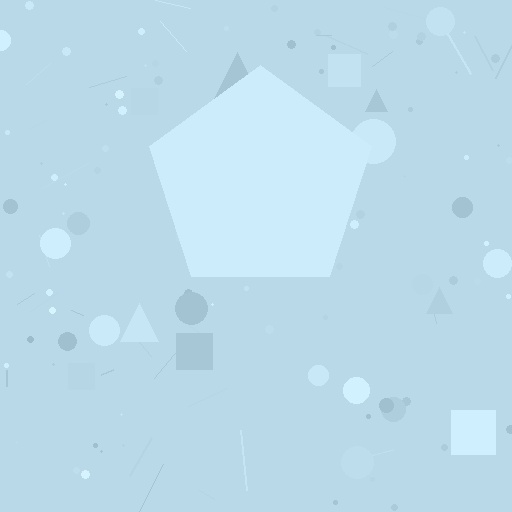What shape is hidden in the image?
A pentagon is hidden in the image.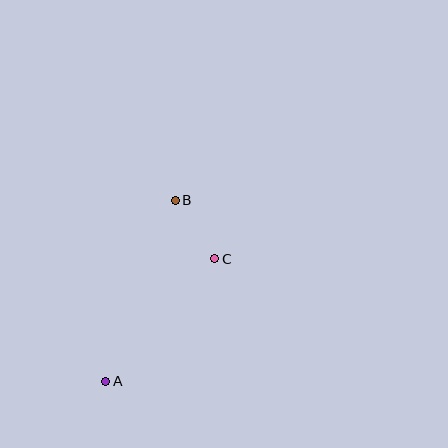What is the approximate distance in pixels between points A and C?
The distance between A and C is approximately 164 pixels.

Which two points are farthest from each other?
Points A and B are farthest from each other.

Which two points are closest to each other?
Points B and C are closest to each other.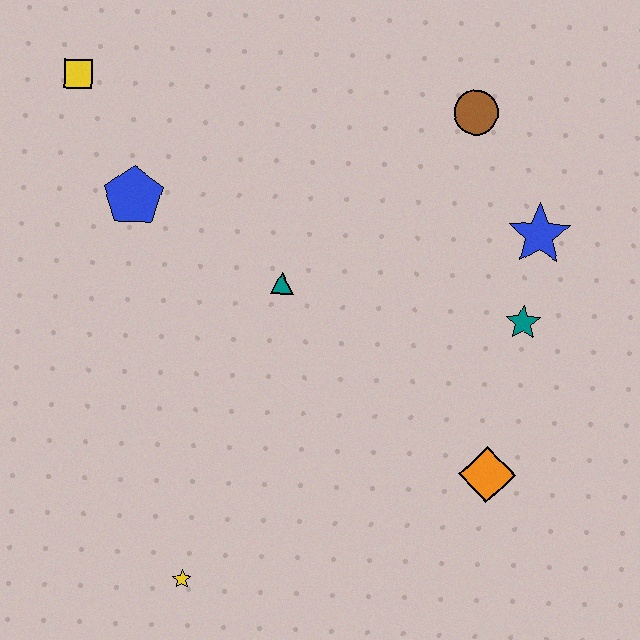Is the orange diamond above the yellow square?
No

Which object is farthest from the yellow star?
The brown circle is farthest from the yellow star.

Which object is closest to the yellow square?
The blue pentagon is closest to the yellow square.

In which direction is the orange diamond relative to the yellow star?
The orange diamond is to the right of the yellow star.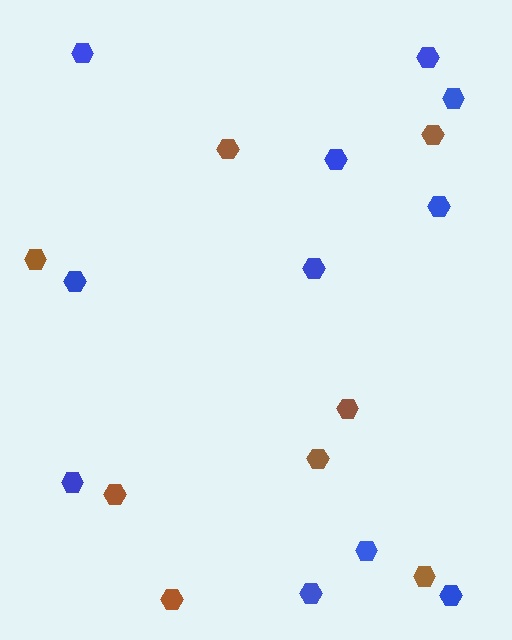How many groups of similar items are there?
There are 2 groups: one group of blue hexagons (11) and one group of brown hexagons (8).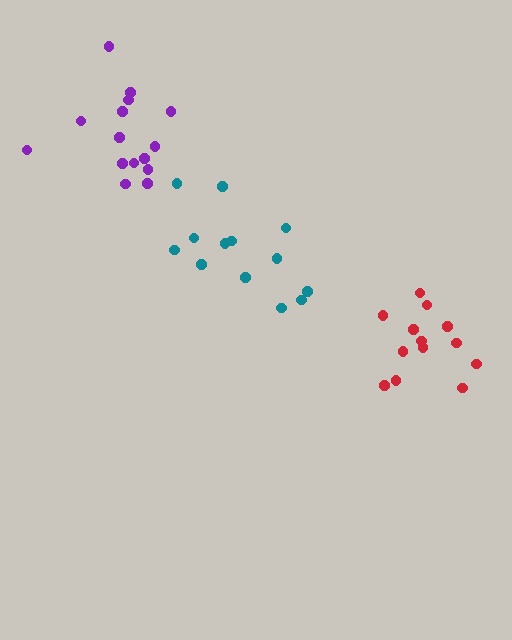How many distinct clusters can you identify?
There are 3 distinct clusters.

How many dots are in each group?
Group 1: 13 dots, Group 2: 15 dots, Group 3: 13 dots (41 total).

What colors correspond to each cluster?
The clusters are colored: red, purple, teal.